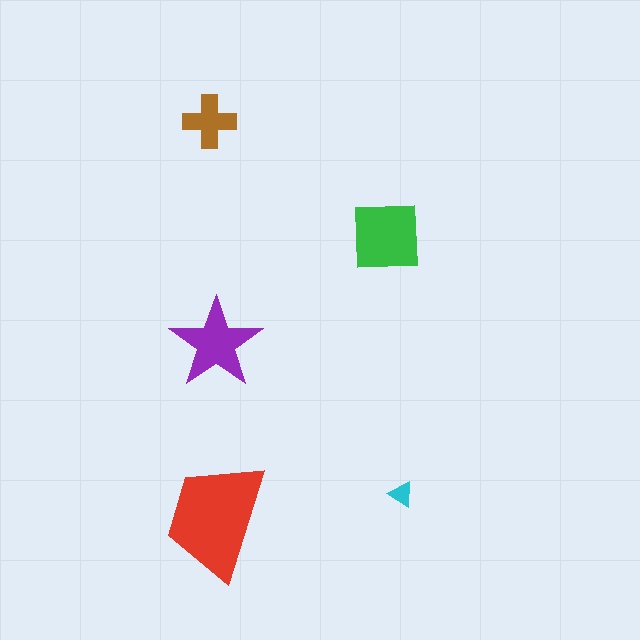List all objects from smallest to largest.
The cyan triangle, the brown cross, the purple star, the green square, the red trapezoid.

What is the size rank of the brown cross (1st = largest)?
4th.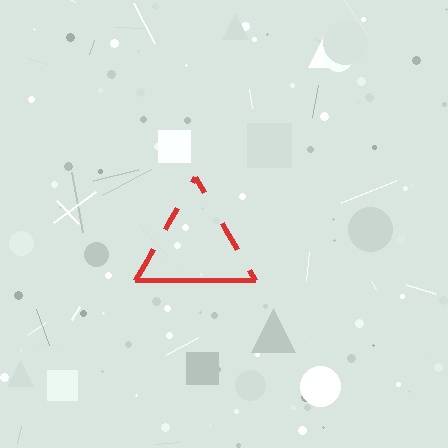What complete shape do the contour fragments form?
The contour fragments form a triangle.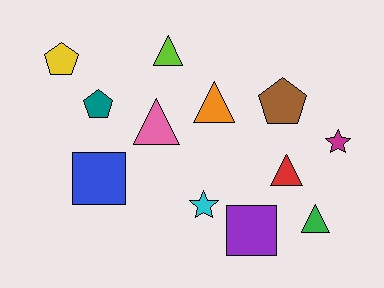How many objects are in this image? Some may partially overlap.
There are 12 objects.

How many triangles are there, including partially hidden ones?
There are 5 triangles.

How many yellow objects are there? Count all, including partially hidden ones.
There is 1 yellow object.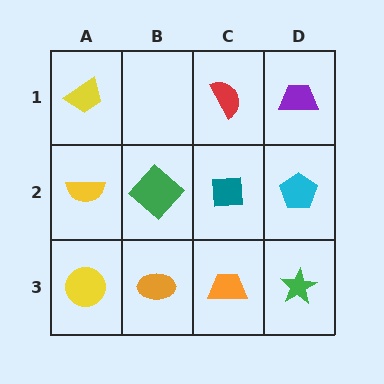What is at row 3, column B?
An orange ellipse.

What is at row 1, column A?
A yellow trapezoid.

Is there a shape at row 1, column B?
No, that cell is empty.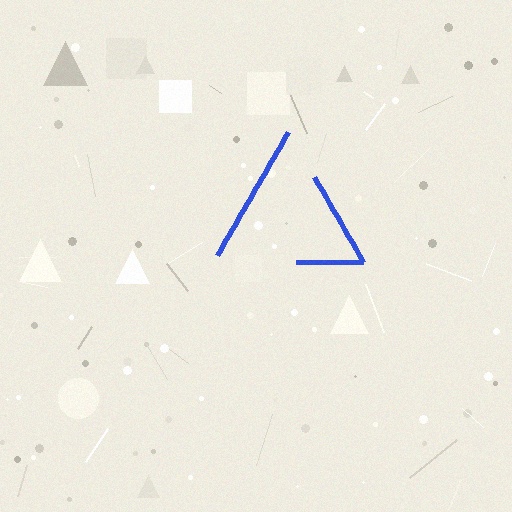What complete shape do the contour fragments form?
The contour fragments form a triangle.